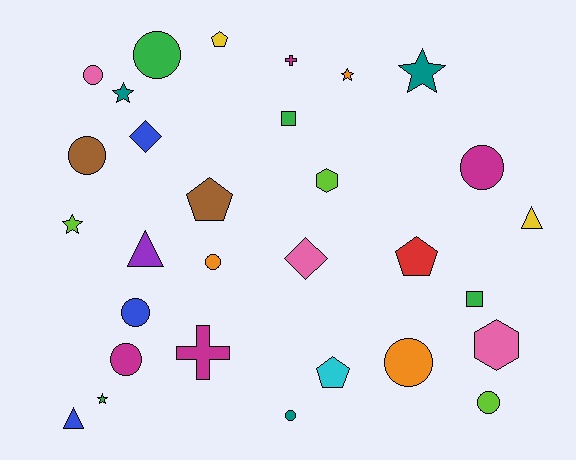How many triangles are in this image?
There are 3 triangles.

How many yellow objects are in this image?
There are 2 yellow objects.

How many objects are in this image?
There are 30 objects.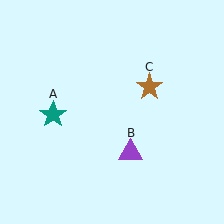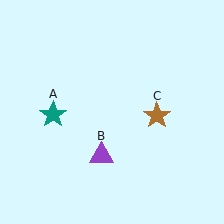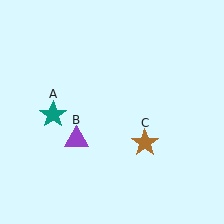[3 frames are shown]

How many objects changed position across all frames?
2 objects changed position: purple triangle (object B), brown star (object C).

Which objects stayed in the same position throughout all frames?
Teal star (object A) remained stationary.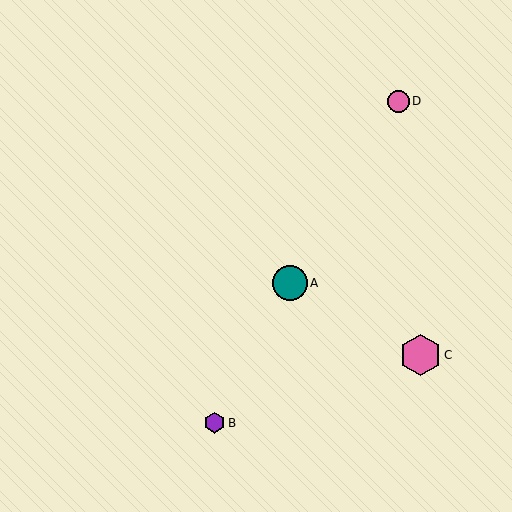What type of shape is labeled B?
Shape B is a purple hexagon.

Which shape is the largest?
The pink hexagon (labeled C) is the largest.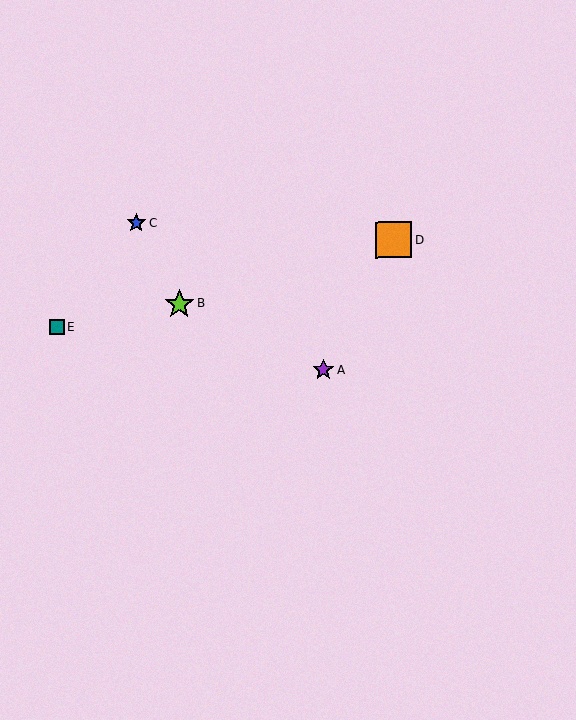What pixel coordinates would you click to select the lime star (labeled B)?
Click at (179, 304) to select the lime star B.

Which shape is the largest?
The orange square (labeled D) is the largest.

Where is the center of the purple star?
The center of the purple star is at (323, 370).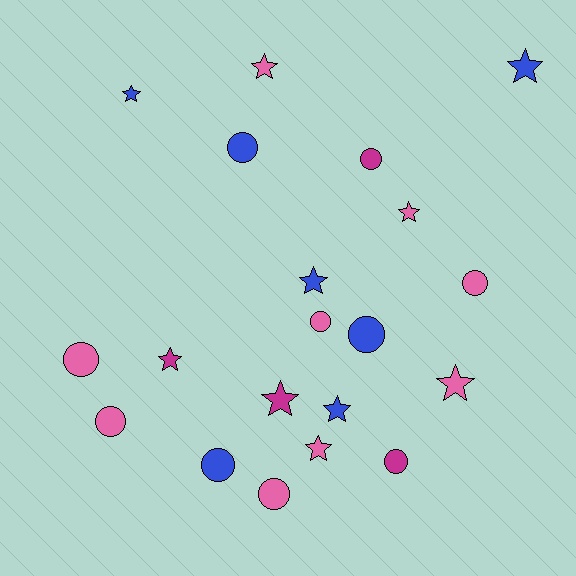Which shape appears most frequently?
Star, with 10 objects.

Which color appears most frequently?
Pink, with 9 objects.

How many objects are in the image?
There are 20 objects.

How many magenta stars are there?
There are 2 magenta stars.